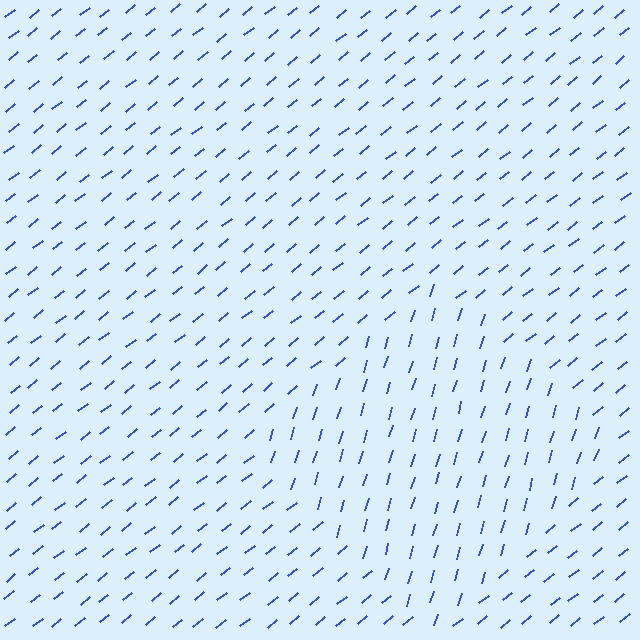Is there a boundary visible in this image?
Yes, there is a texture boundary formed by a change in line orientation.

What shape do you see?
I see a diamond.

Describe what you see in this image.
The image is filled with small blue line segments. A diamond region in the image has lines oriented differently from the surrounding lines, creating a visible texture boundary.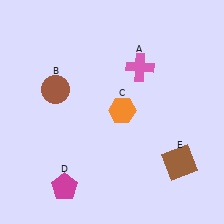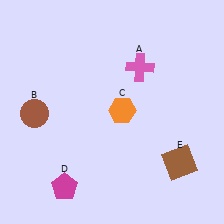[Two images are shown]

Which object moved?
The brown circle (B) moved down.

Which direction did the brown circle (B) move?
The brown circle (B) moved down.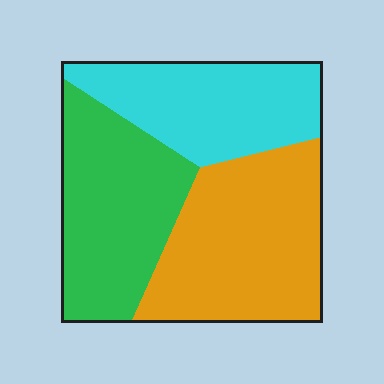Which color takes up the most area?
Orange, at roughly 40%.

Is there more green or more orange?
Orange.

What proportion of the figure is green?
Green takes up about one third (1/3) of the figure.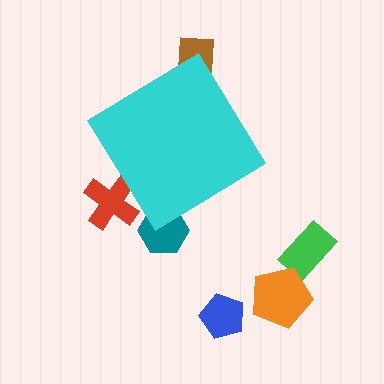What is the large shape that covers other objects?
A cyan diamond.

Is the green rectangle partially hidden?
No, the green rectangle is fully visible.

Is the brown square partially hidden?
Yes, the brown square is partially hidden behind the cyan diamond.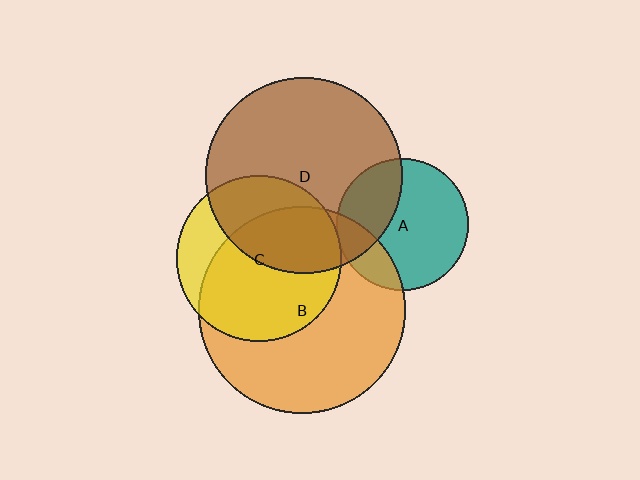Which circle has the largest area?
Circle B (orange).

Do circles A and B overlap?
Yes.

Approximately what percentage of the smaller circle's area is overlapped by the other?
Approximately 20%.